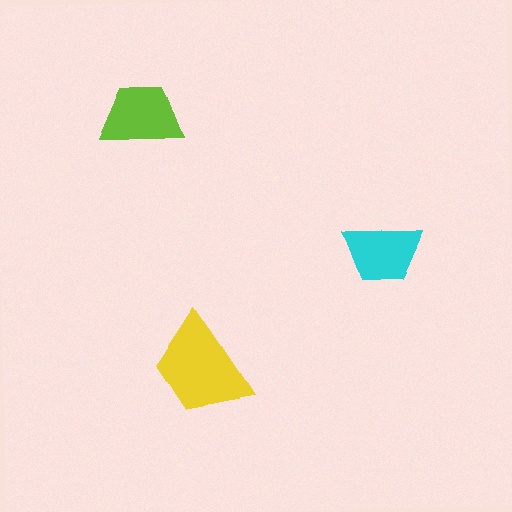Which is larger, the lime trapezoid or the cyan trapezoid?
The lime one.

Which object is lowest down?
The yellow trapezoid is bottommost.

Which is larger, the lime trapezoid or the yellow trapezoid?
The yellow one.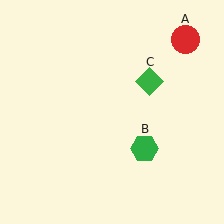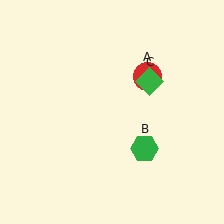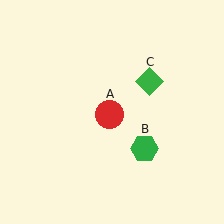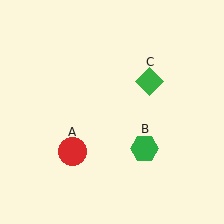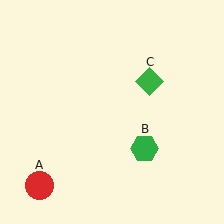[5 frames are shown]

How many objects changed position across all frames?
1 object changed position: red circle (object A).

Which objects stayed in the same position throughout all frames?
Green hexagon (object B) and green diamond (object C) remained stationary.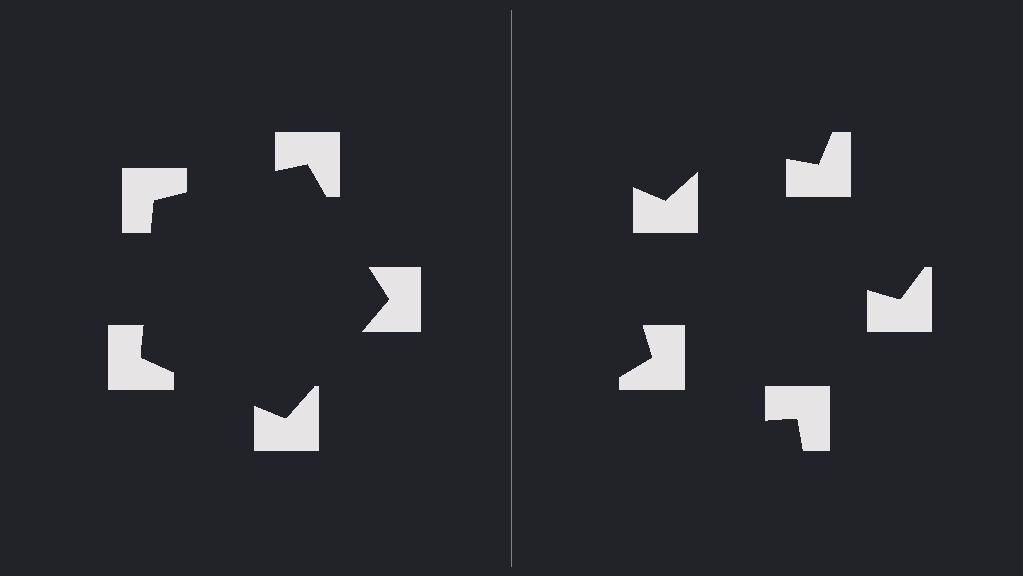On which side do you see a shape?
An illusory pentagon appears on the left side. On the right side the wedge cuts are rotated, so no coherent shape forms.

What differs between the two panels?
The notched squares are positioned identically on both sides; only the wedge orientations differ. On the left they align to a pentagon; on the right they are misaligned.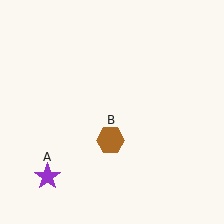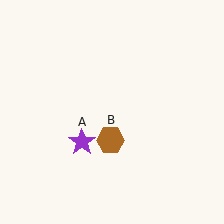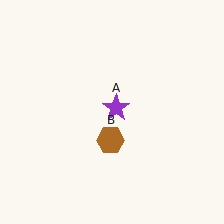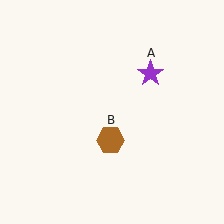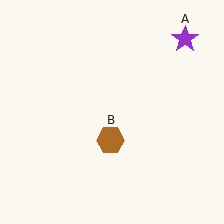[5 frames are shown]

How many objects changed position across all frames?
1 object changed position: purple star (object A).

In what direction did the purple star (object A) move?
The purple star (object A) moved up and to the right.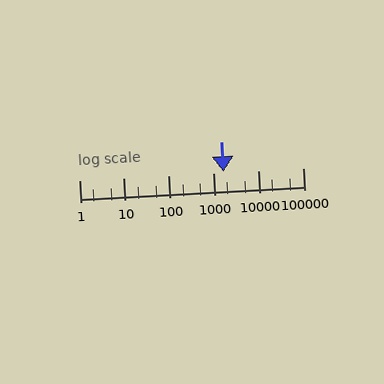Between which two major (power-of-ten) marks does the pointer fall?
The pointer is between 1000 and 10000.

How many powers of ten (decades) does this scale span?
The scale spans 5 decades, from 1 to 100000.